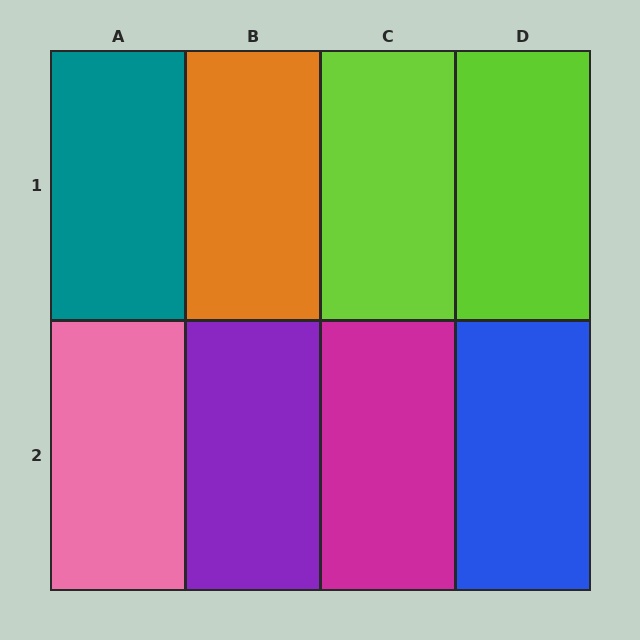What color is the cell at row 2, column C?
Magenta.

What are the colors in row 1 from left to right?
Teal, orange, lime, lime.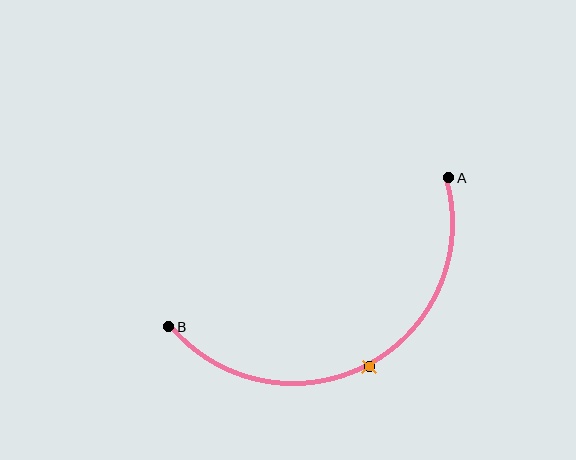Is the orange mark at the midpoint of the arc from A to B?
Yes. The orange mark lies on the arc at equal arc-length from both A and B — it is the arc midpoint.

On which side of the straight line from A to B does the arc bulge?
The arc bulges below the straight line connecting A and B.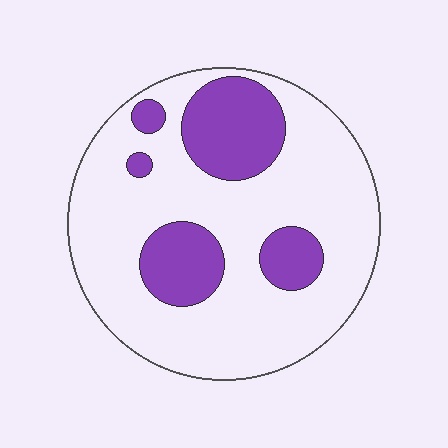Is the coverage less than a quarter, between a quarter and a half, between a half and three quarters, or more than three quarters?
Less than a quarter.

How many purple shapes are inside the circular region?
5.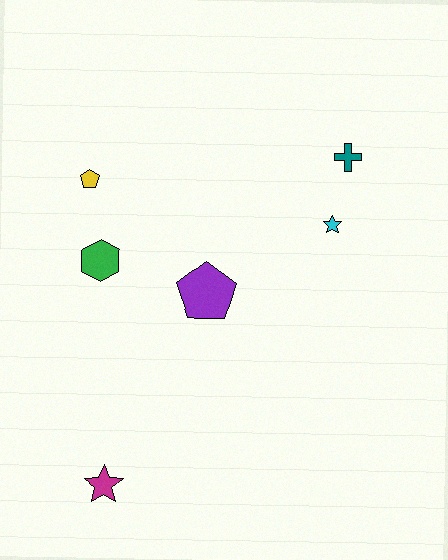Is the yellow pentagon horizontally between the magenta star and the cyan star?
No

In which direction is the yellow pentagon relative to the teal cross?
The yellow pentagon is to the left of the teal cross.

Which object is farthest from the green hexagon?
The teal cross is farthest from the green hexagon.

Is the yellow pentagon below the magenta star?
No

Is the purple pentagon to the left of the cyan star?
Yes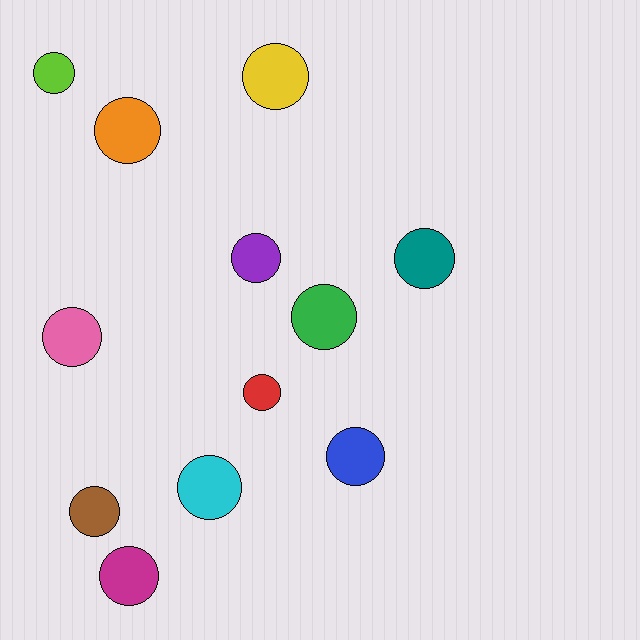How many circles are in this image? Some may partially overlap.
There are 12 circles.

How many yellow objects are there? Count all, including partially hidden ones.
There is 1 yellow object.